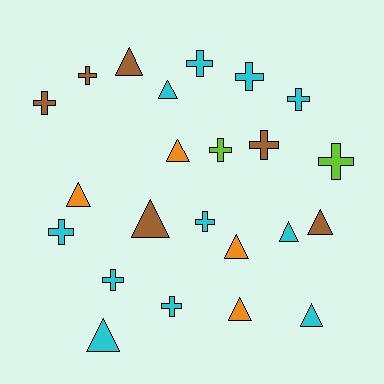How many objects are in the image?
There are 23 objects.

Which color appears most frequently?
Cyan, with 11 objects.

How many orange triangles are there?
There are 4 orange triangles.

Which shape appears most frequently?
Cross, with 12 objects.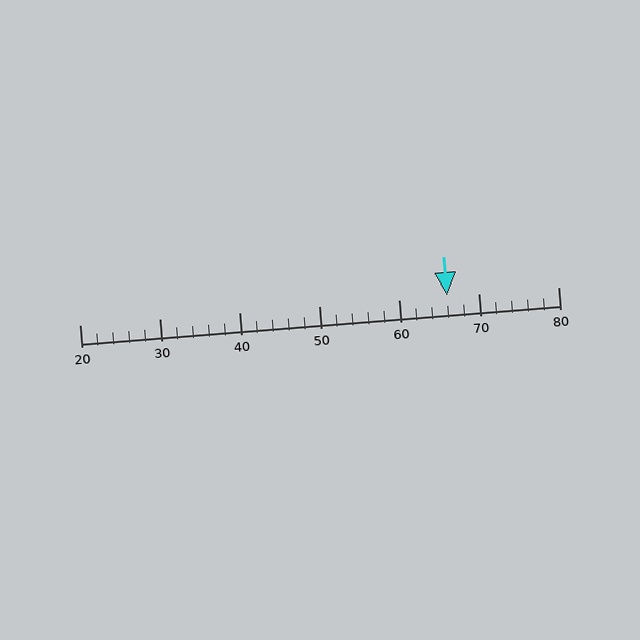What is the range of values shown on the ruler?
The ruler shows values from 20 to 80.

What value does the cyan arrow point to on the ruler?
The cyan arrow points to approximately 66.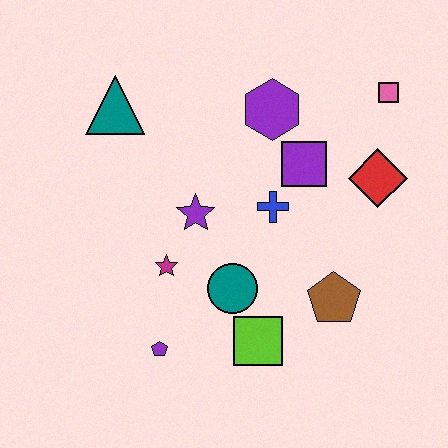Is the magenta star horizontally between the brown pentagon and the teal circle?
No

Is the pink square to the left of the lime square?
No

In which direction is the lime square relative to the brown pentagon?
The lime square is to the left of the brown pentagon.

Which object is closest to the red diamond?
The purple square is closest to the red diamond.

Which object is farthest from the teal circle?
The pink square is farthest from the teal circle.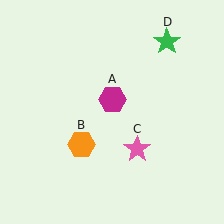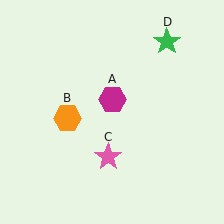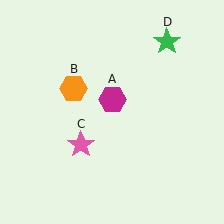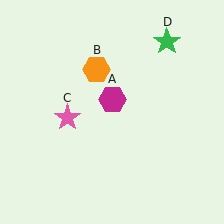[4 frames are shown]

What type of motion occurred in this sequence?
The orange hexagon (object B), pink star (object C) rotated clockwise around the center of the scene.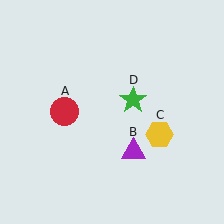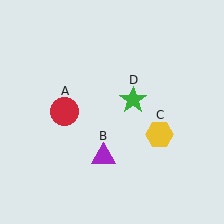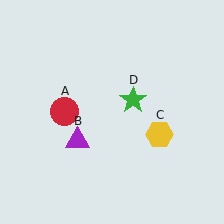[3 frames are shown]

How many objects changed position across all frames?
1 object changed position: purple triangle (object B).